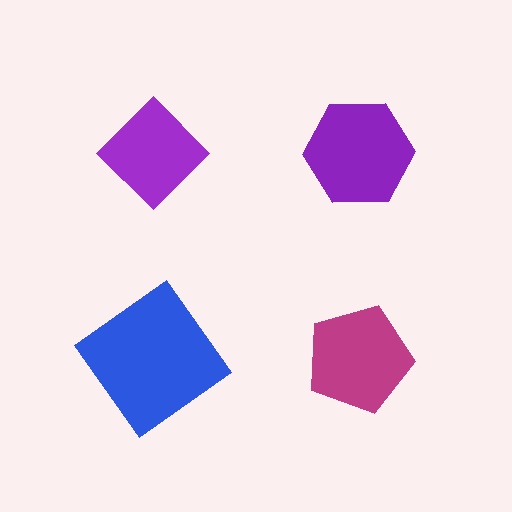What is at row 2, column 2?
A magenta pentagon.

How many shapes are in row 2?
2 shapes.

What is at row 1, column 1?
A purple diamond.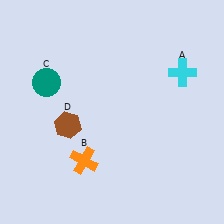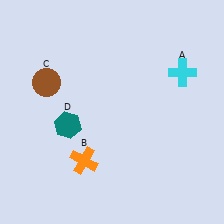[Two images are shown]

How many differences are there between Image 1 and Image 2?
There are 2 differences between the two images.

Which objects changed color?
C changed from teal to brown. D changed from brown to teal.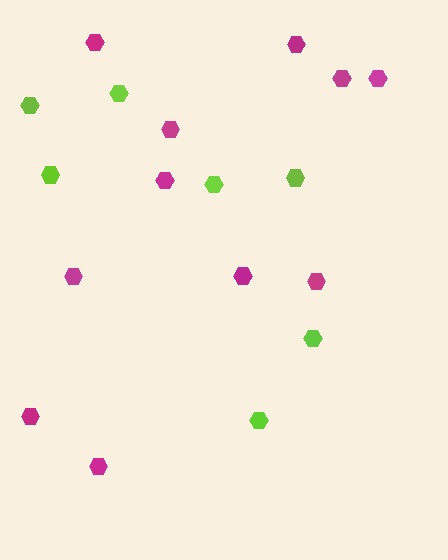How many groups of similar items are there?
There are 2 groups: one group of magenta hexagons (11) and one group of lime hexagons (7).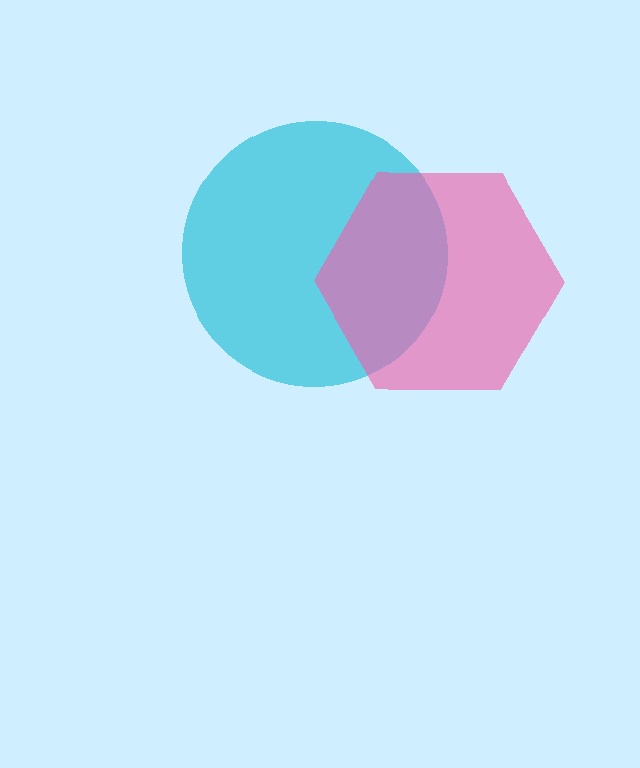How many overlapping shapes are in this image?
There are 2 overlapping shapes in the image.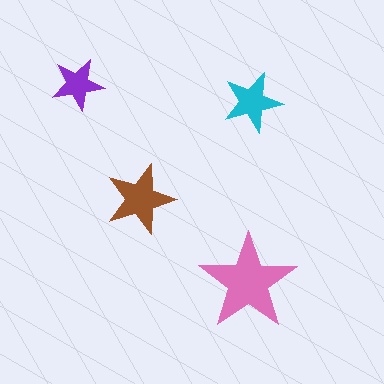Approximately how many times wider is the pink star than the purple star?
About 2 times wider.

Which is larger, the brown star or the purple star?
The brown one.